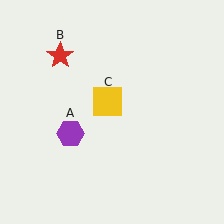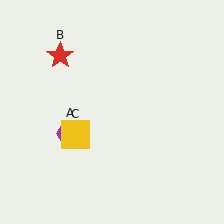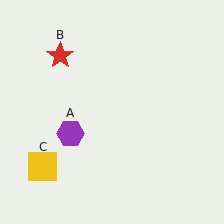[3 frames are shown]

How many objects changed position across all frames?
1 object changed position: yellow square (object C).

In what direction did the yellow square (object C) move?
The yellow square (object C) moved down and to the left.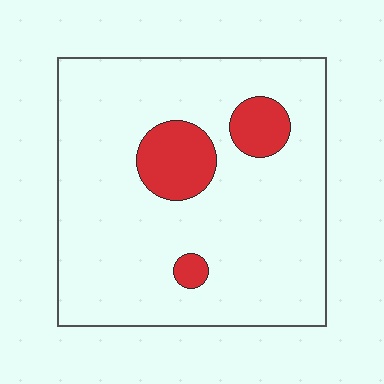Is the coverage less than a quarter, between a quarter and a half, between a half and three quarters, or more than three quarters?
Less than a quarter.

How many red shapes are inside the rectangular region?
3.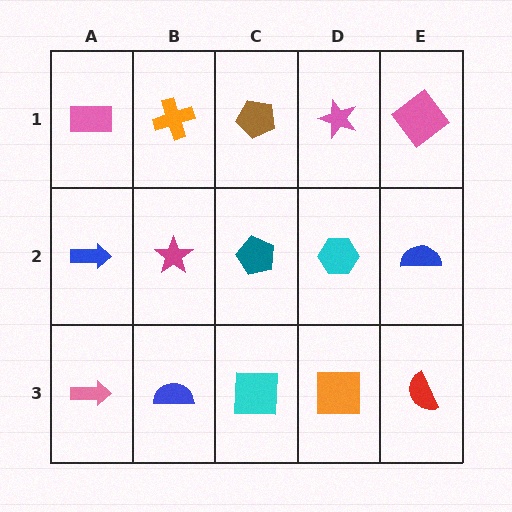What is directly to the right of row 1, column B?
A brown pentagon.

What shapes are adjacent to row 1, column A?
A blue arrow (row 2, column A), an orange cross (row 1, column B).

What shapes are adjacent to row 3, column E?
A blue semicircle (row 2, column E), an orange square (row 3, column D).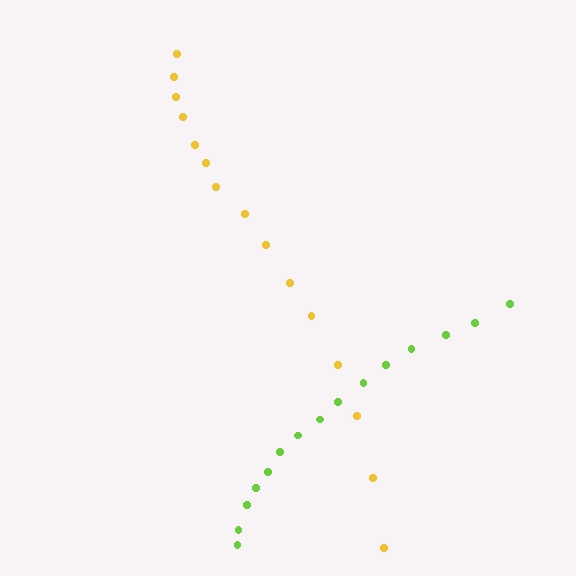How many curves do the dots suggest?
There are 2 distinct paths.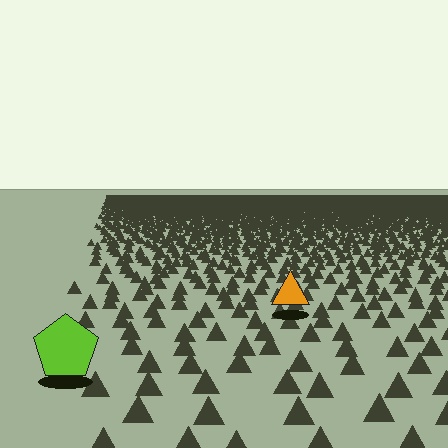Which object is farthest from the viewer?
The orange triangle is farthest from the viewer. It appears smaller and the ground texture around it is denser.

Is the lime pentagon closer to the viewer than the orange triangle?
Yes. The lime pentagon is closer — you can tell from the texture gradient: the ground texture is coarser near it.